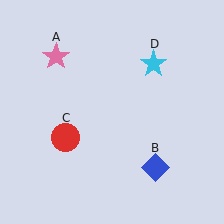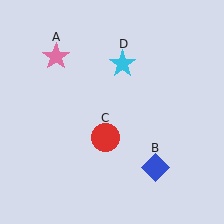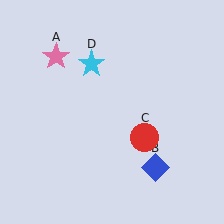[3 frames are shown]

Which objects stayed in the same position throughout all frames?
Pink star (object A) and blue diamond (object B) remained stationary.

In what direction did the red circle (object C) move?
The red circle (object C) moved right.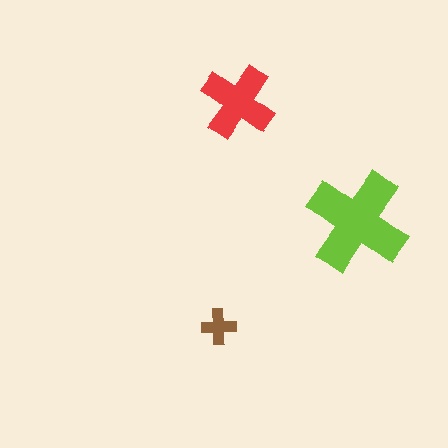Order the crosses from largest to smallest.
the lime one, the red one, the brown one.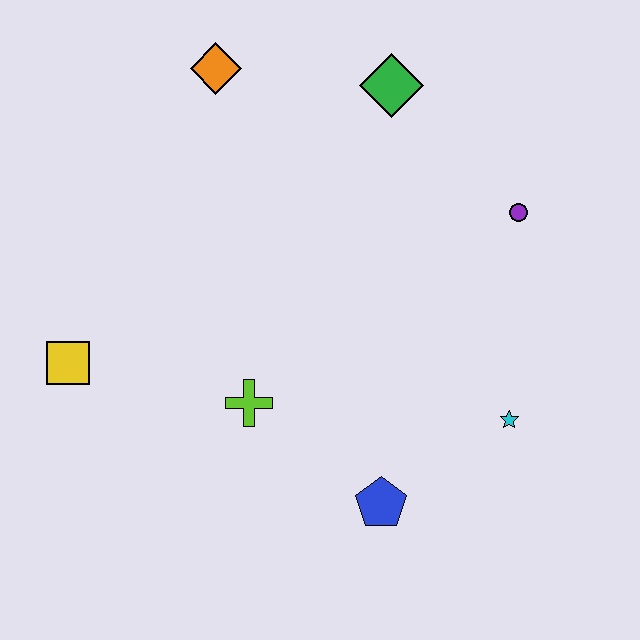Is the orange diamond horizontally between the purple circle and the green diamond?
No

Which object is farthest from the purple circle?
The yellow square is farthest from the purple circle.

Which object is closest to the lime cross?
The blue pentagon is closest to the lime cross.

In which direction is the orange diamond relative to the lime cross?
The orange diamond is above the lime cross.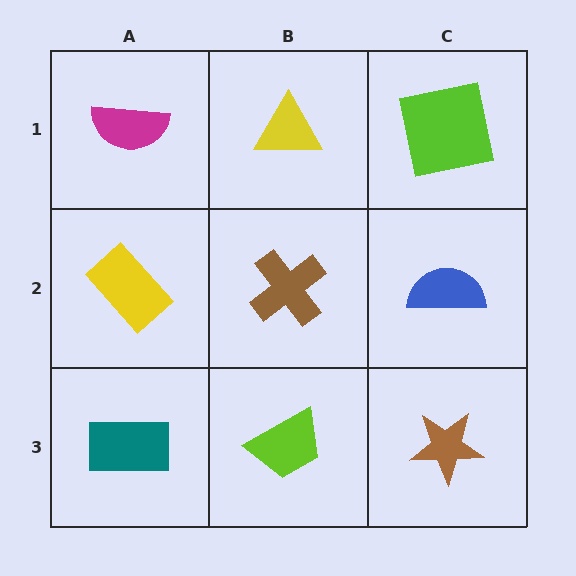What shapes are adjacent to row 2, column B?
A yellow triangle (row 1, column B), a lime trapezoid (row 3, column B), a yellow rectangle (row 2, column A), a blue semicircle (row 2, column C).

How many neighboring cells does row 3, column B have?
3.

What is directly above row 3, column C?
A blue semicircle.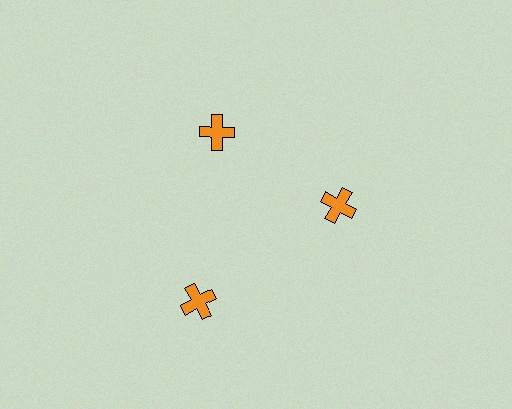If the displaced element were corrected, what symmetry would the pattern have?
It would have 3-fold rotational symmetry — the pattern would map onto itself every 120 degrees.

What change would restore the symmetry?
The symmetry would be restored by moving it inward, back onto the ring so that all 3 crosses sit at equal angles and equal distance from the center.